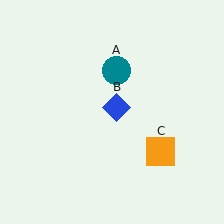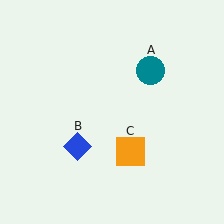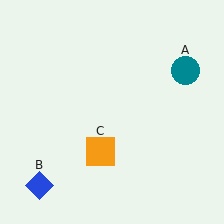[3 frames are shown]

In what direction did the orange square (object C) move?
The orange square (object C) moved left.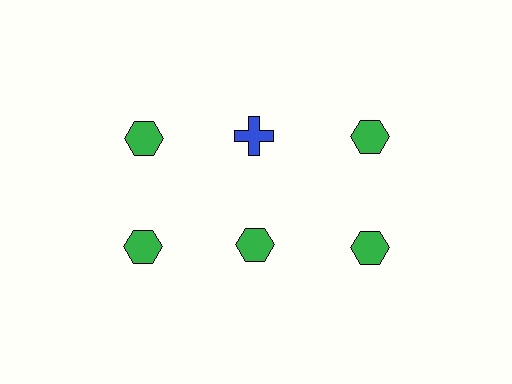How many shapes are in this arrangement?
There are 6 shapes arranged in a grid pattern.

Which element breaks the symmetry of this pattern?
The blue cross in the top row, second from left column breaks the symmetry. All other shapes are green hexagons.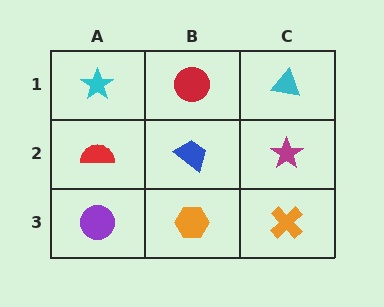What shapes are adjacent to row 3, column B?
A blue trapezoid (row 2, column B), a purple circle (row 3, column A), an orange cross (row 3, column C).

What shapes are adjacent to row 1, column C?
A magenta star (row 2, column C), a red circle (row 1, column B).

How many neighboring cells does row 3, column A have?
2.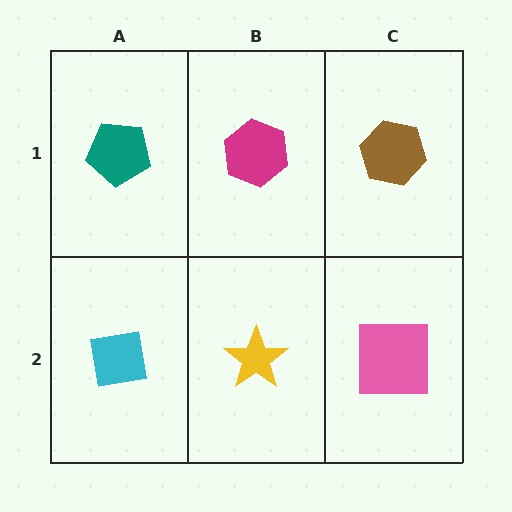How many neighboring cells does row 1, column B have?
3.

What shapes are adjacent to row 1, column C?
A pink square (row 2, column C), a magenta hexagon (row 1, column B).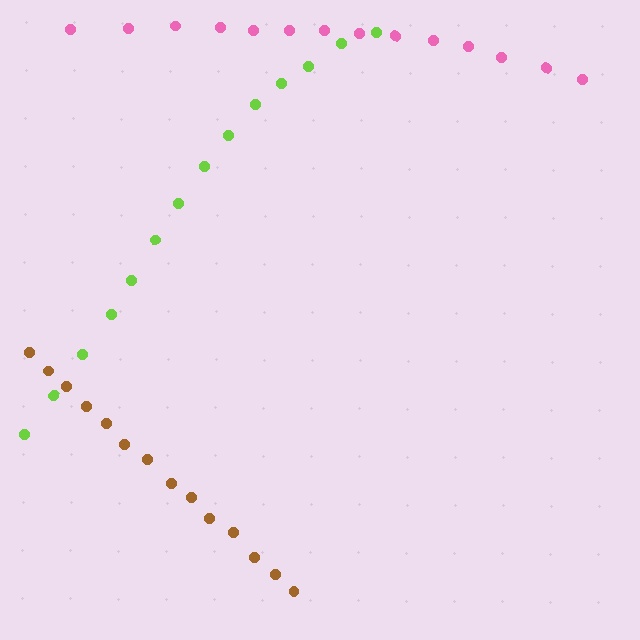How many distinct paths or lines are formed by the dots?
There are 3 distinct paths.